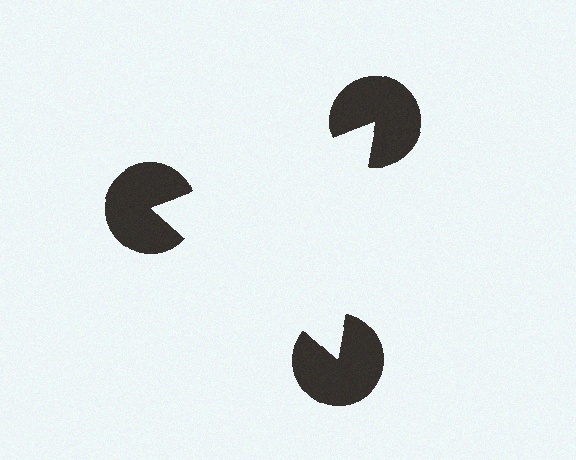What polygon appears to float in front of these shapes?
An illusory triangle — its edges are inferred from the aligned wedge cuts in the pac-man discs, not physically drawn.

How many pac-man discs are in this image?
There are 3 — one at each vertex of the illusory triangle.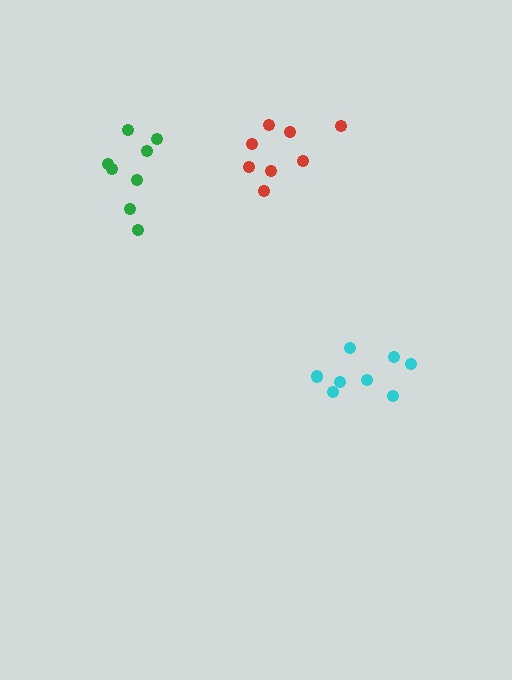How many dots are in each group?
Group 1: 8 dots, Group 2: 8 dots, Group 3: 8 dots (24 total).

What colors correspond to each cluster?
The clusters are colored: cyan, red, green.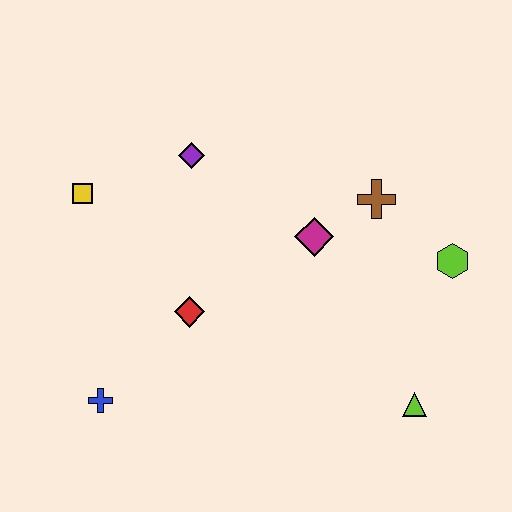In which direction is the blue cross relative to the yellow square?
The blue cross is below the yellow square.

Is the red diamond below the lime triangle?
No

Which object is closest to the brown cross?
The magenta diamond is closest to the brown cross.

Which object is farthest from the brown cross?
The blue cross is farthest from the brown cross.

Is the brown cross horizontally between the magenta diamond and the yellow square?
No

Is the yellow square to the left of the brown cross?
Yes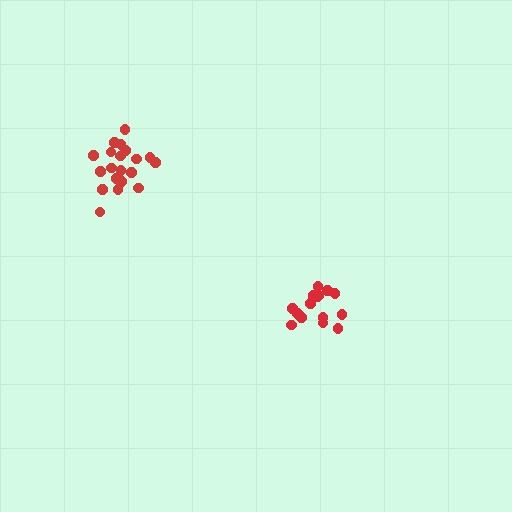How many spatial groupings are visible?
There are 2 spatial groupings.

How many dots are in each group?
Group 1: 15 dots, Group 2: 20 dots (35 total).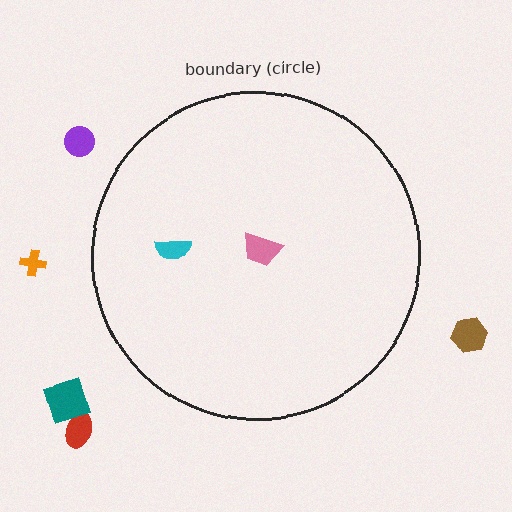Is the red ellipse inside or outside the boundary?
Outside.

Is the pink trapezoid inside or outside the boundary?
Inside.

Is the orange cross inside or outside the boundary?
Outside.